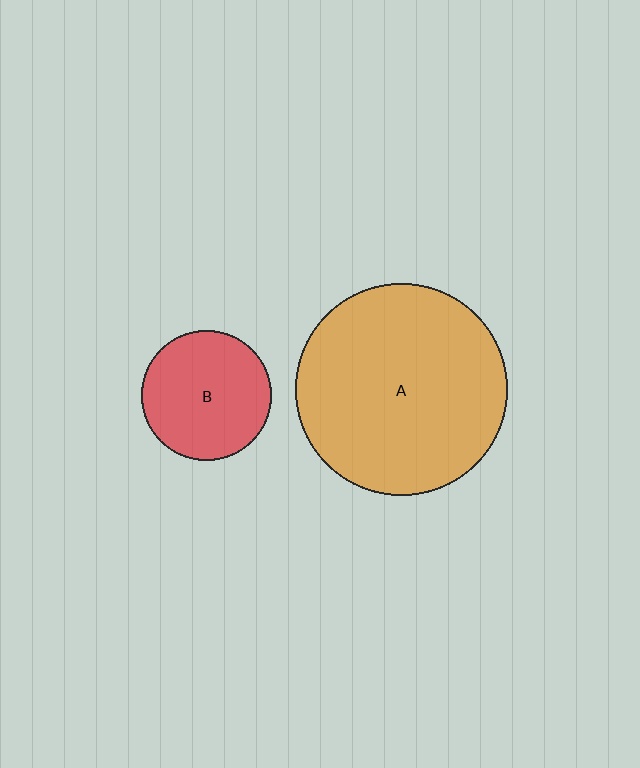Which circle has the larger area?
Circle A (orange).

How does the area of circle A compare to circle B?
Approximately 2.7 times.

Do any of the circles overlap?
No, none of the circles overlap.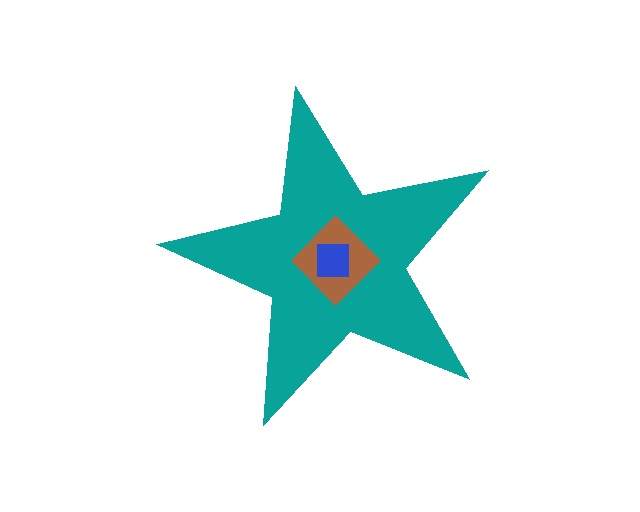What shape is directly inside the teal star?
The brown diamond.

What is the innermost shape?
The blue square.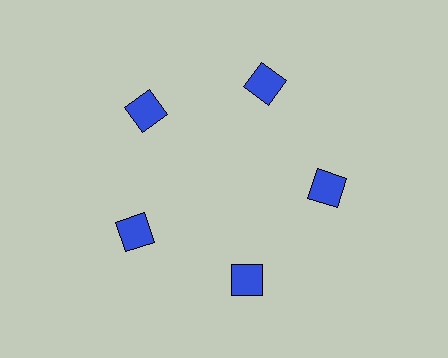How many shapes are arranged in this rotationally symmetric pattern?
There are 5 shapes, arranged in 5 groups of 1.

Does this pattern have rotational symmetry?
Yes, this pattern has 5-fold rotational symmetry. It looks the same after rotating 72 degrees around the center.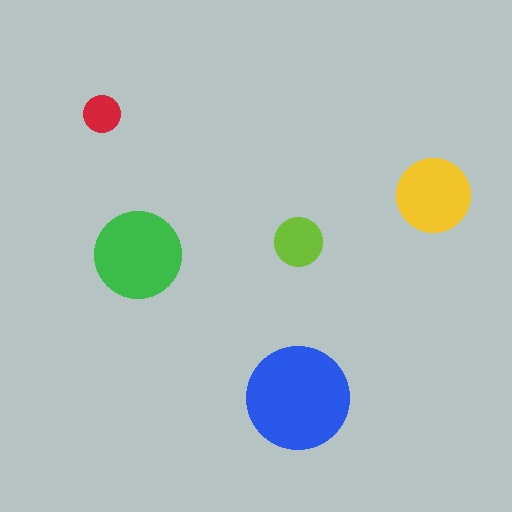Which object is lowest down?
The blue circle is bottommost.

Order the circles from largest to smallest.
the blue one, the green one, the yellow one, the lime one, the red one.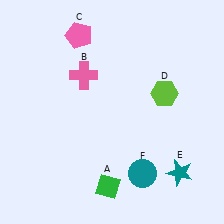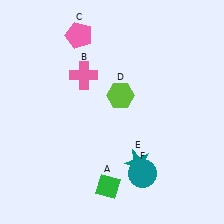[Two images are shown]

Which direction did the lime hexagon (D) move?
The lime hexagon (D) moved left.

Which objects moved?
The objects that moved are: the lime hexagon (D), the teal star (E).